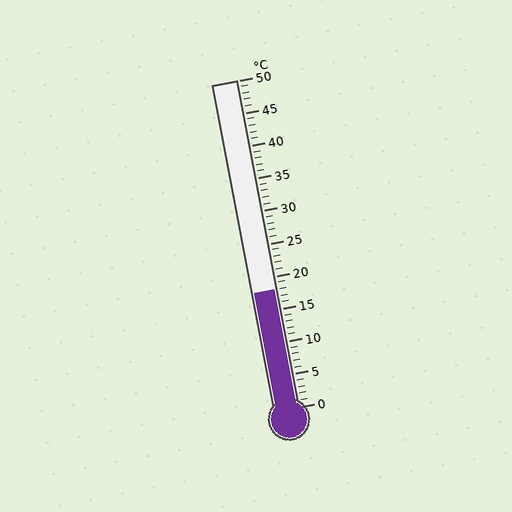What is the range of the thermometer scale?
The thermometer scale ranges from 0°C to 50°C.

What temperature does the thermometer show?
The thermometer shows approximately 18°C.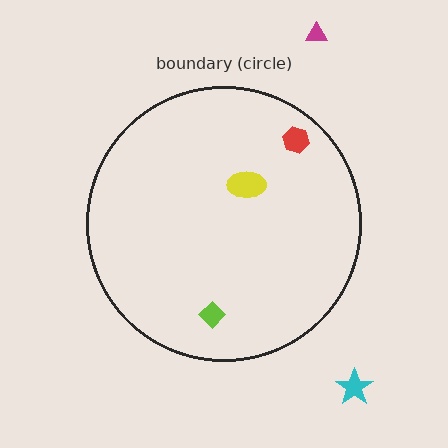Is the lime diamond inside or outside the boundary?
Inside.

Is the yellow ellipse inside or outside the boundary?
Inside.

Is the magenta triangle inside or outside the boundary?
Outside.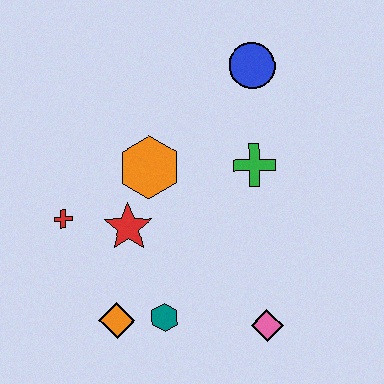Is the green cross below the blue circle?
Yes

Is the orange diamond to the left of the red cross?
No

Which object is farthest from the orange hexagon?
The pink diamond is farthest from the orange hexagon.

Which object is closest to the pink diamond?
The teal hexagon is closest to the pink diamond.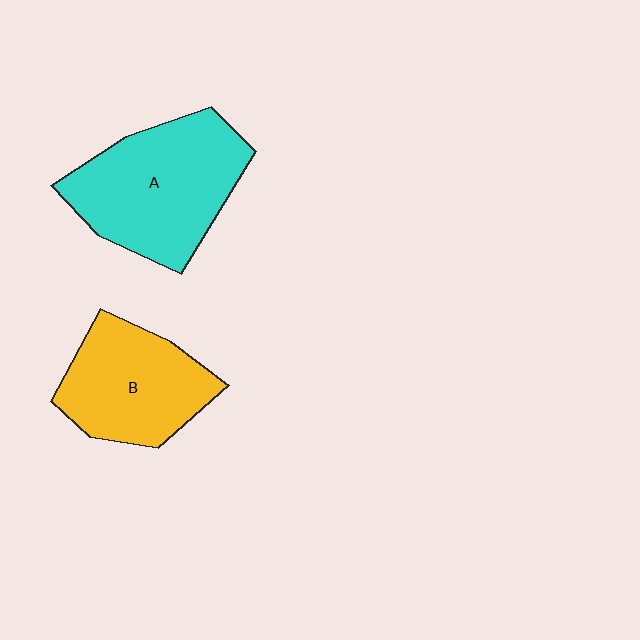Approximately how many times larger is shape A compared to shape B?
Approximately 1.3 times.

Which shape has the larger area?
Shape A (cyan).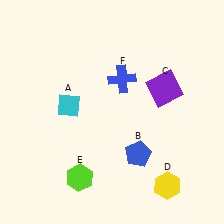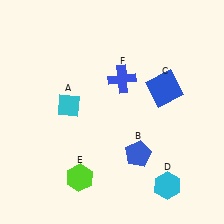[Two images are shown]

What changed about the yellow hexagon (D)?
In Image 1, D is yellow. In Image 2, it changed to cyan.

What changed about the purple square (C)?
In Image 1, C is purple. In Image 2, it changed to blue.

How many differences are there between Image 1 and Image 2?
There are 2 differences between the two images.